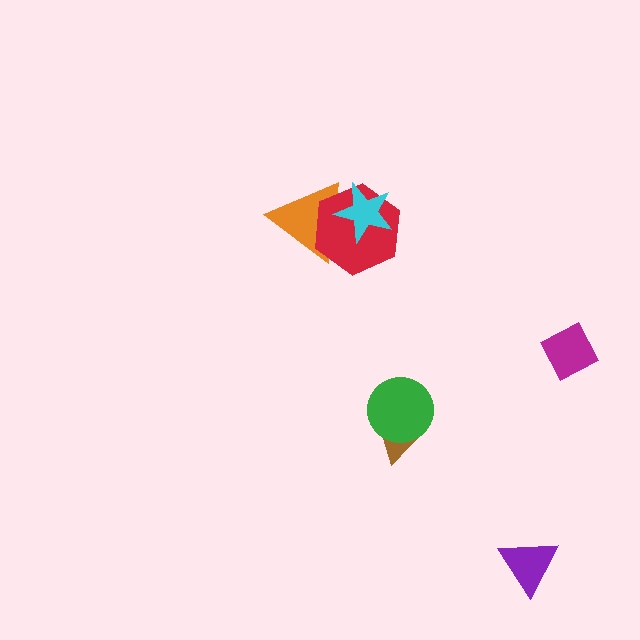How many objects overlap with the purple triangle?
0 objects overlap with the purple triangle.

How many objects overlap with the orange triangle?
2 objects overlap with the orange triangle.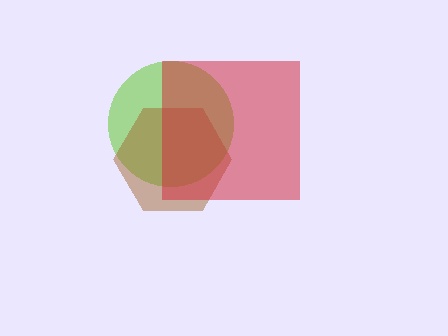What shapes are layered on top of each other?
The layered shapes are: a lime circle, a brown hexagon, a red square.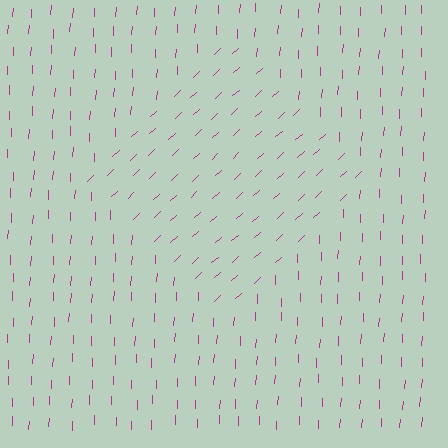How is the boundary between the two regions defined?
The boundary is defined purely by a change in line orientation (approximately 45 degrees difference). All lines are the same color and thickness.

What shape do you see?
I see a diamond.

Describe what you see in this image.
The image is filled with small magenta line segments. A diamond region in the image has lines oriented differently from the surrounding lines, creating a visible texture boundary.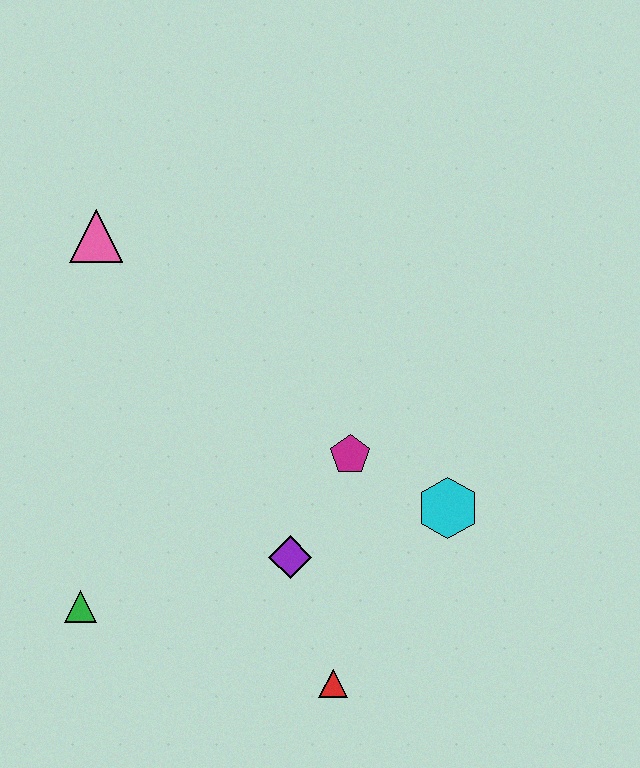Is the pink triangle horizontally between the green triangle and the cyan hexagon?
Yes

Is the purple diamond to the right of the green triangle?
Yes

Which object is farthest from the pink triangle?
The red triangle is farthest from the pink triangle.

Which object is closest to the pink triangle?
The magenta pentagon is closest to the pink triangle.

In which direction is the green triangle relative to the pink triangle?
The green triangle is below the pink triangle.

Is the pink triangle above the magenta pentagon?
Yes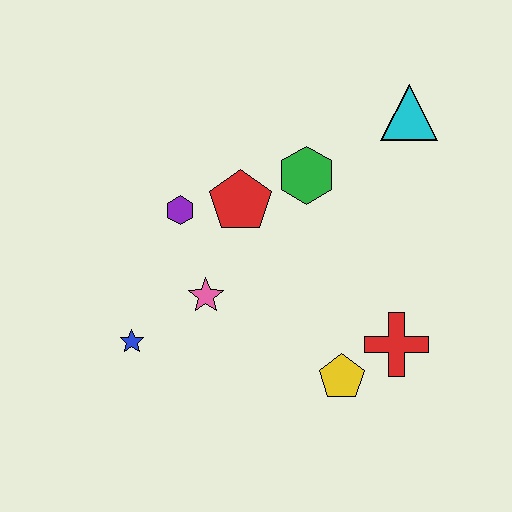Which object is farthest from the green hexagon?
The blue star is farthest from the green hexagon.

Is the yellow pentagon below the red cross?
Yes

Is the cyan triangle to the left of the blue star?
No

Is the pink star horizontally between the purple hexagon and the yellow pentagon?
Yes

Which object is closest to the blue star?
The pink star is closest to the blue star.